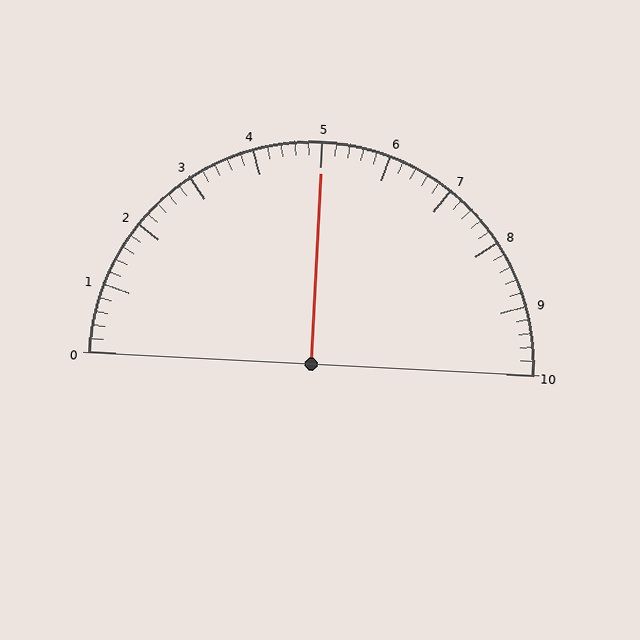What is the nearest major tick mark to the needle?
The nearest major tick mark is 5.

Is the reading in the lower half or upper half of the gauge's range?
The reading is in the upper half of the range (0 to 10).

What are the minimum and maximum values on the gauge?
The gauge ranges from 0 to 10.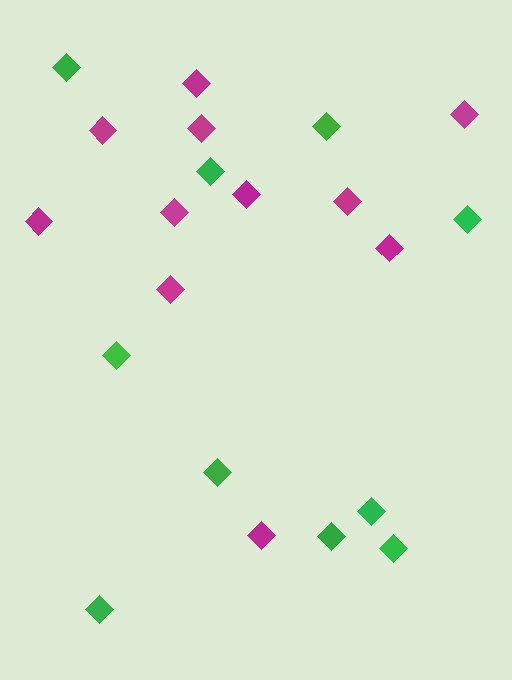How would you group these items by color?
There are 2 groups: one group of magenta diamonds (11) and one group of green diamonds (10).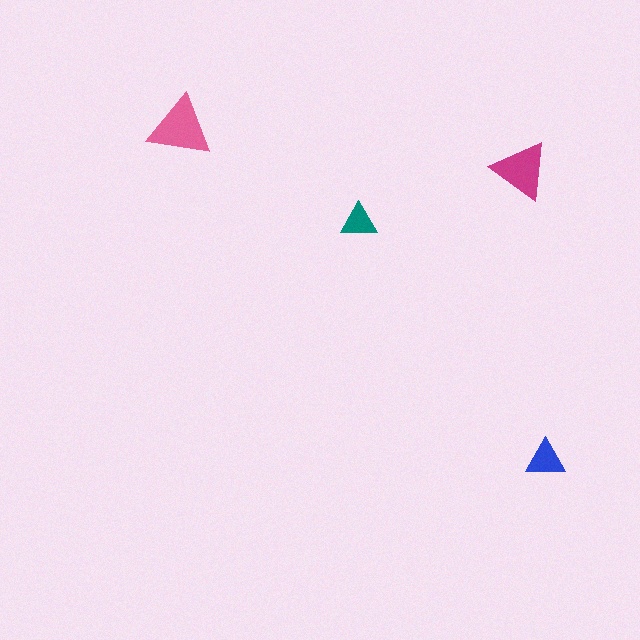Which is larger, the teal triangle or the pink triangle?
The pink one.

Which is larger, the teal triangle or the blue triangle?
The blue one.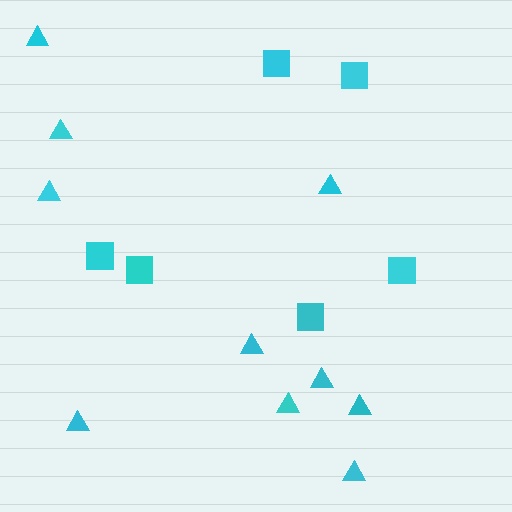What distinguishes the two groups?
There are 2 groups: one group of squares (6) and one group of triangles (10).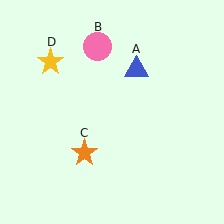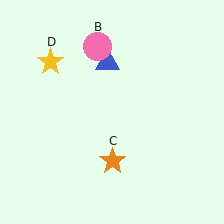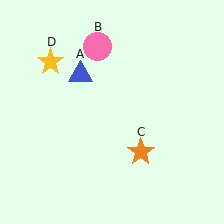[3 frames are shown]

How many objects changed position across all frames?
2 objects changed position: blue triangle (object A), orange star (object C).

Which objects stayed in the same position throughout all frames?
Pink circle (object B) and yellow star (object D) remained stationary.